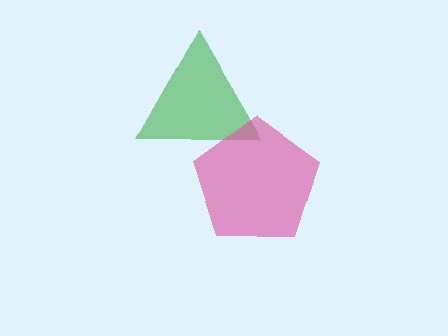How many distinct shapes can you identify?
There are 2 distinct shapes: a green triangle, a pink pentagon.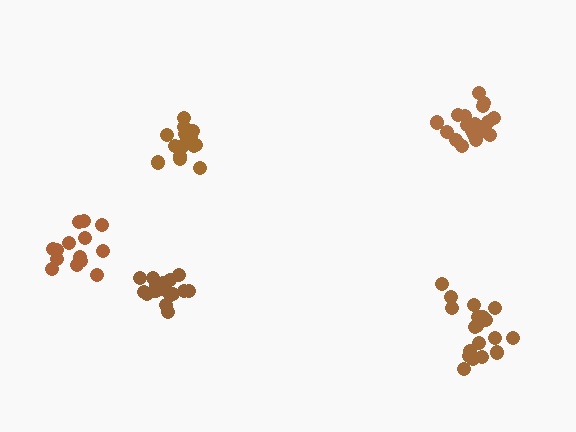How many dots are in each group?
Group 1: 14 dots, Group 2: 20 dots, Group 3: 19 dots, Group 4: 19 dots, Group 5: 16 dots (88 total).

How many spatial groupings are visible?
There are 5 spatial groupings.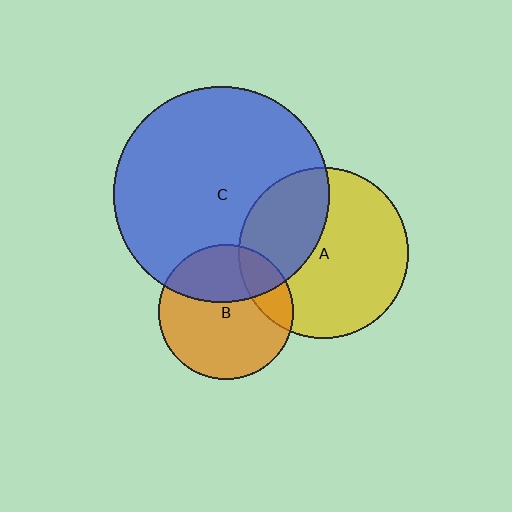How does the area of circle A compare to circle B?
Approximately 1.6 times.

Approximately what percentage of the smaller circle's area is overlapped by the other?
Approximately 20%.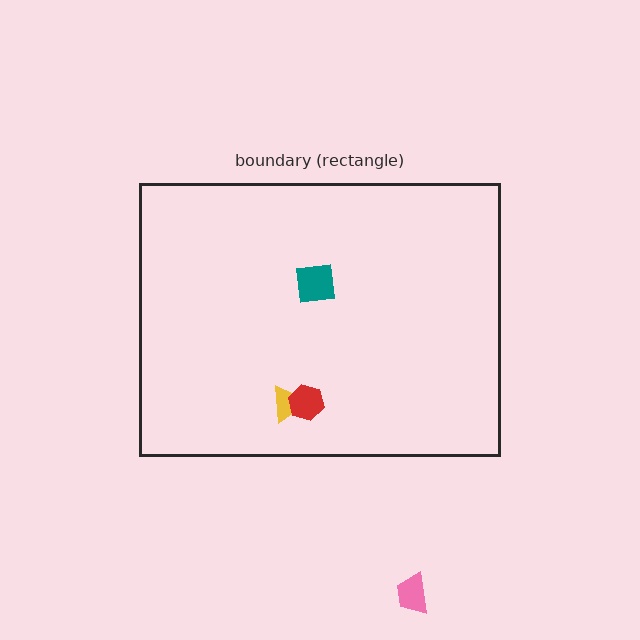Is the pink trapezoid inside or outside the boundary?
Outside.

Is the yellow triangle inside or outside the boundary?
Inside.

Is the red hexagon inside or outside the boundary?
Inside.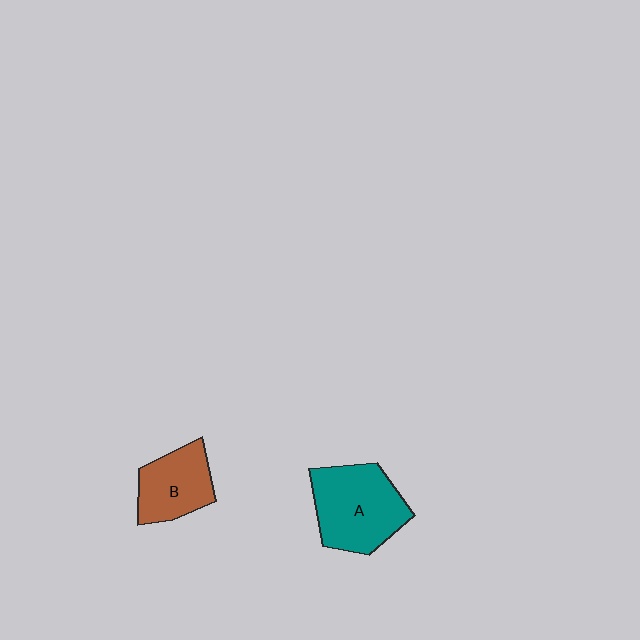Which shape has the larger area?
Shape A (teal).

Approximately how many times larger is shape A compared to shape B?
Approximately 1.5 times.